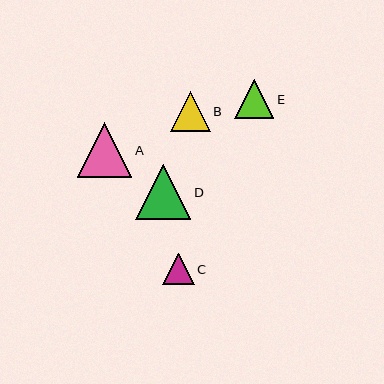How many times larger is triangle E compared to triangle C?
Triangle E is approximately 1.3 times the size of triangle C.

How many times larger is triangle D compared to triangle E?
Triangle D is approximately 1.4 times the size of triangle E.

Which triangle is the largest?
Triangle D is the largest with a size of approximately 55 pixels.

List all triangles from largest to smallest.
From largest to smallest: D, A, E, B, C.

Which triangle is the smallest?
Triangle C is the smallest with a size of approximately 32 pixels.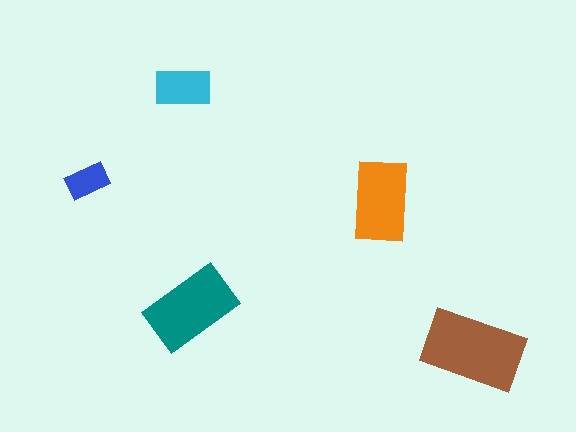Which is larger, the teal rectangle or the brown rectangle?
The brown one.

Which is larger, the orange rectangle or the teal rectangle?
The teal one.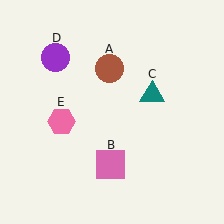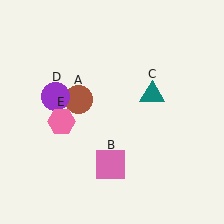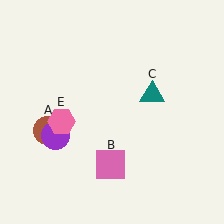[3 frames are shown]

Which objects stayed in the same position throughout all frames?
Pink square (object B) and teal triangle (object C) and pink hexagon (object E) remained stationary.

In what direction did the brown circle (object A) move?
The brown circle (object A) moved down and to the left.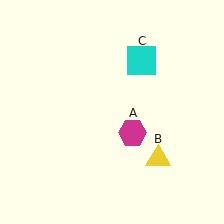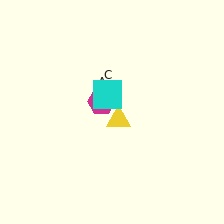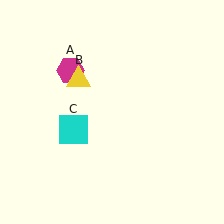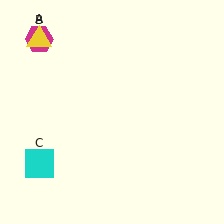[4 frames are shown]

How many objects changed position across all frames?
3 objects changed position: magenta hexagon (object A), yellow triangle (object B), cyan square (object C).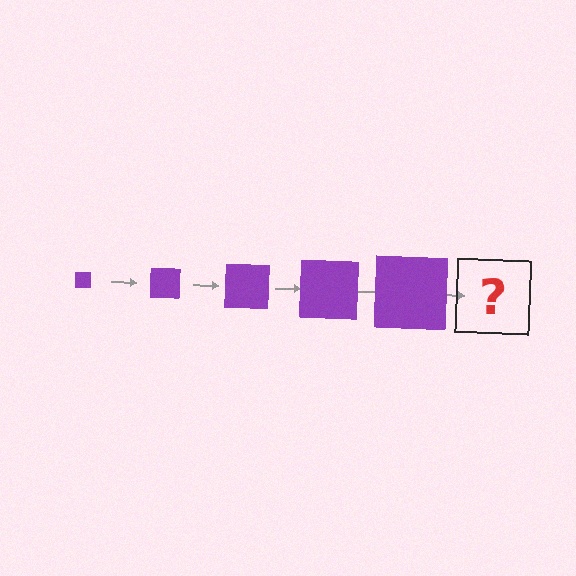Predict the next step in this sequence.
The next step is a purple square, larger than the previous one.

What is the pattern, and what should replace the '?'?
The pattern is that the square gets progressively larger each step. The '?' should be a purple square, larger than the previous one.